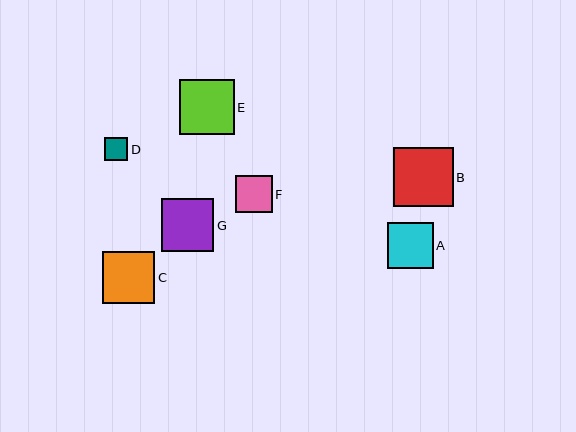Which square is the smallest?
Square D is the smallest with a size of approximately 23 pixels.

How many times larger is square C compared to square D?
Square C is approximately 2.3 times the size of square D.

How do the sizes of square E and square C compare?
Square E and square C are approximately the same size.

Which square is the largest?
Square B is the largest with a size of approximately 60 pixels.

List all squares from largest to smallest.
From largest to smallest: B, E, G, C, A, F, D.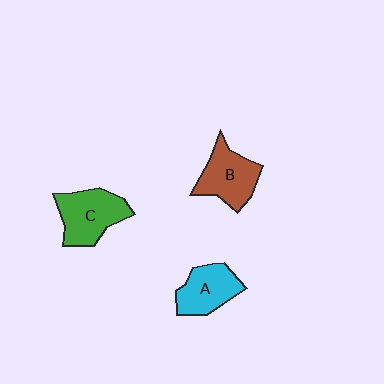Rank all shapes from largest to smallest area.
From largest to smallest: C (green), B (brown), A (cyan).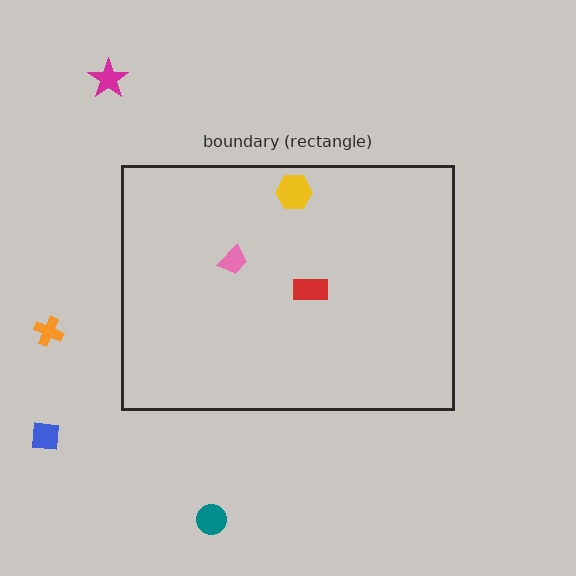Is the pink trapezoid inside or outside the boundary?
Inside.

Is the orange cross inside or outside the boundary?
Outside.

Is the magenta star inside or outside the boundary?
Outside.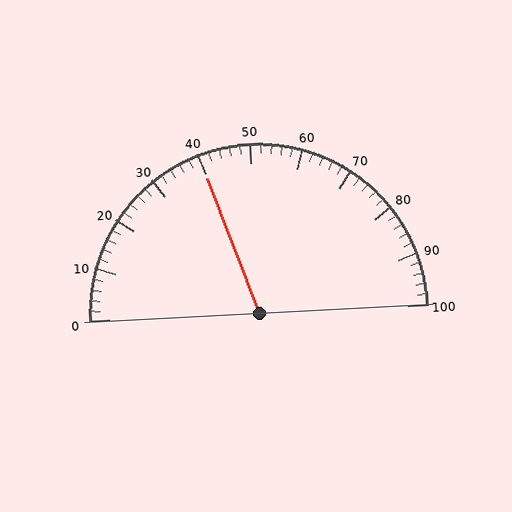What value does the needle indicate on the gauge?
The needle indicates approximately 40.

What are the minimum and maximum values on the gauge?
The gauge ranges from 0 to 100.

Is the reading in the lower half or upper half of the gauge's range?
The reading is in the lower half of the range (0 to 100).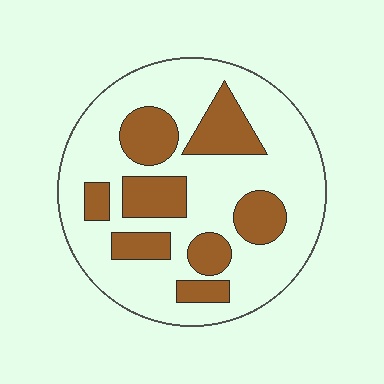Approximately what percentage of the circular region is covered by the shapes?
Approximately 30%.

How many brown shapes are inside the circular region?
8.